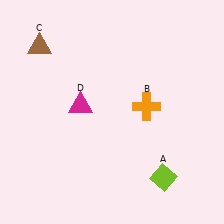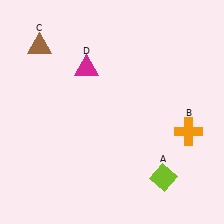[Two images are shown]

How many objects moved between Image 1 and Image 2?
2 objects moved between the two images.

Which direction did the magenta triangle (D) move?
The magenta triangle (D) moved up.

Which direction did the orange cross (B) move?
The orange cross (B) moved right.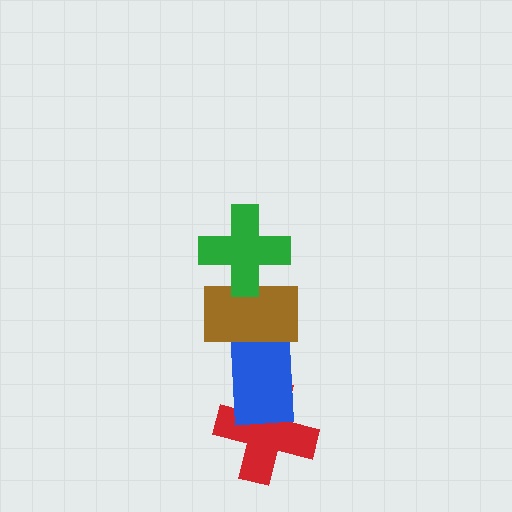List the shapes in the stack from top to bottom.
From top to bottom: the green cross, the brown rectangle, the blue rectangle, the red cross.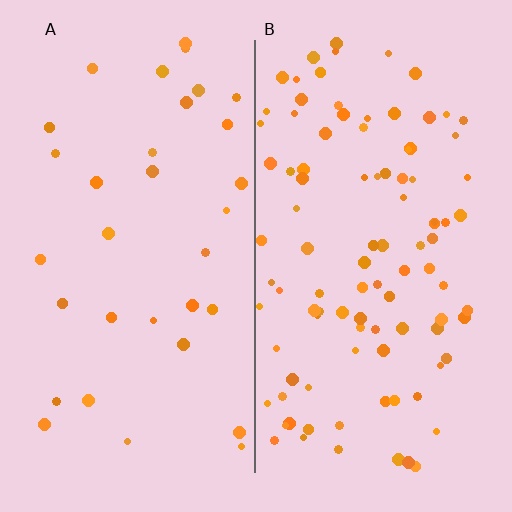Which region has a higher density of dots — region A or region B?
B (the right).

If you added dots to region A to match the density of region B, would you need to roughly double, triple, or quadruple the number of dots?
Approximately triple.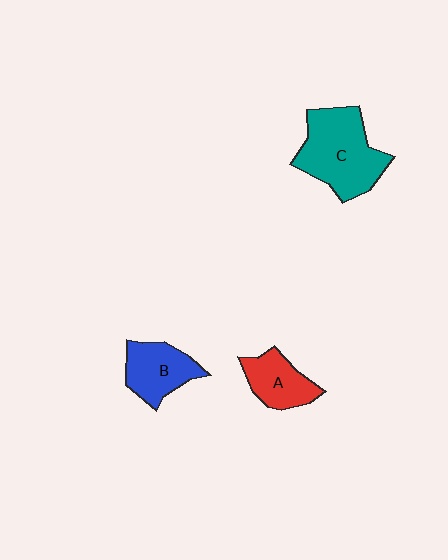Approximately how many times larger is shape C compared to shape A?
Approximately 1.9 times.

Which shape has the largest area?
Shape C (teal).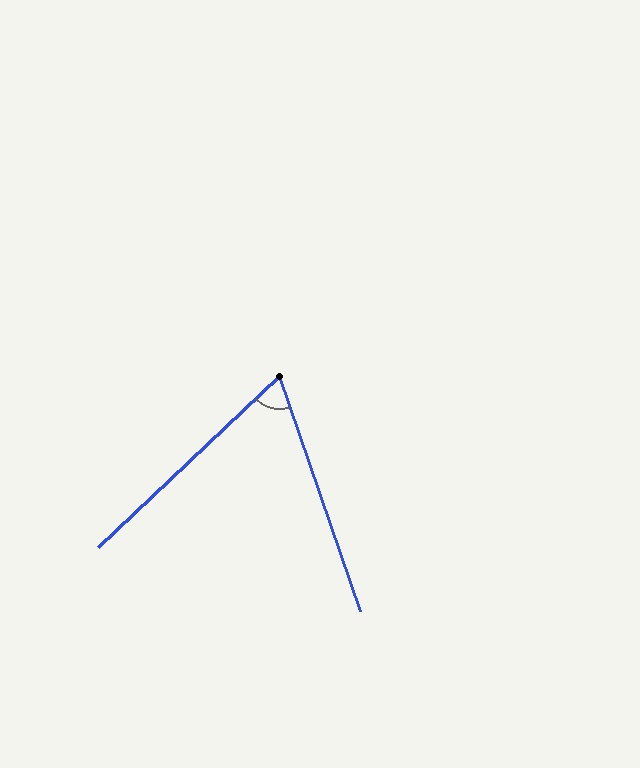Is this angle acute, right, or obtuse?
It is acute.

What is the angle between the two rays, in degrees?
Approximately 66 degrees.